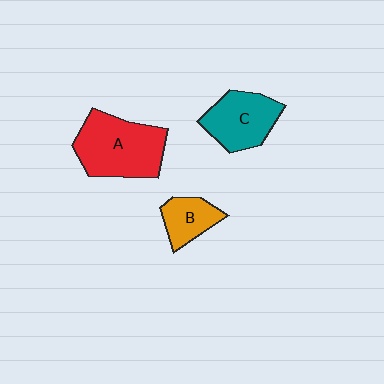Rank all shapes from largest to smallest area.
From largest to smallest: A (red), C (teal), B (orange).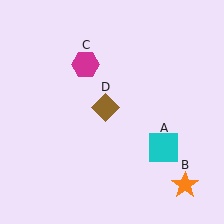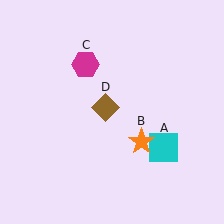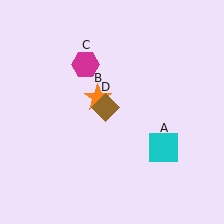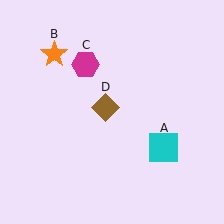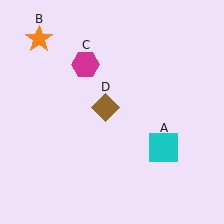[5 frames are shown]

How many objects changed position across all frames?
1 object changed position: orange star (object B).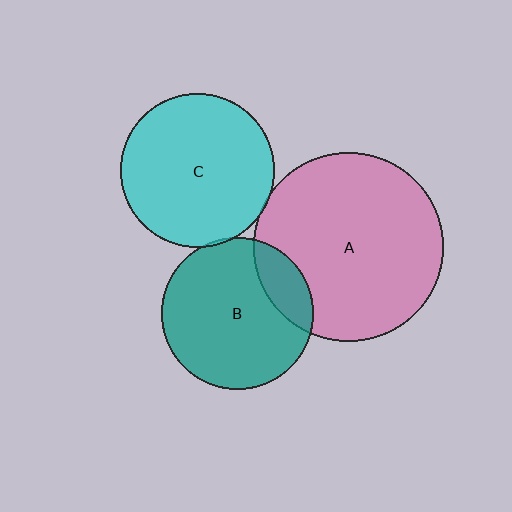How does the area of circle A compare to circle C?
Approximately 1.5 times.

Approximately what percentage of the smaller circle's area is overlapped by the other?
Approximately 5%.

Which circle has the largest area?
Circle A (pink).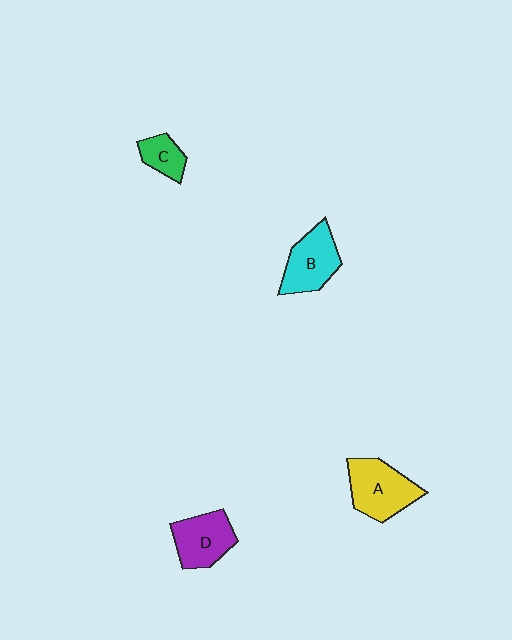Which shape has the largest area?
Shape A (yellow).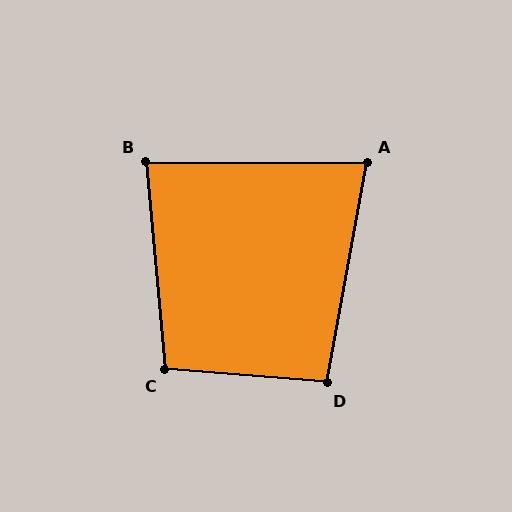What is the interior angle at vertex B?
Approximately 85 degrees (acute).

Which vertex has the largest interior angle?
C, at approximately 100 degrees.